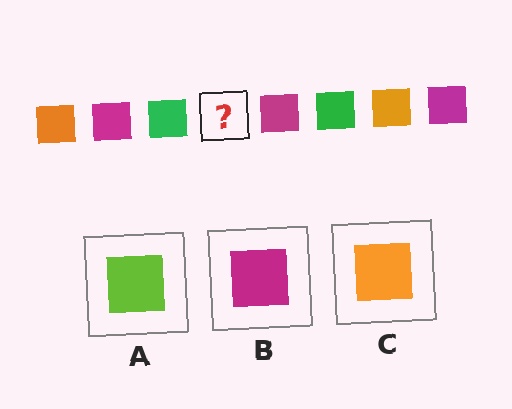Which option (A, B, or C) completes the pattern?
C.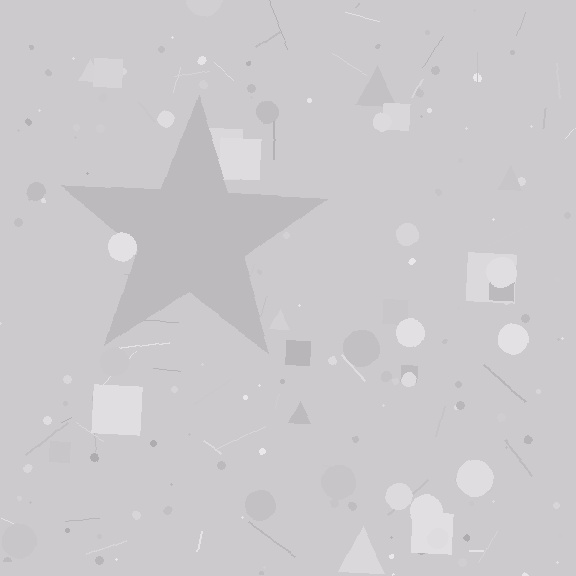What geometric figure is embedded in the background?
A star is embedded in the background.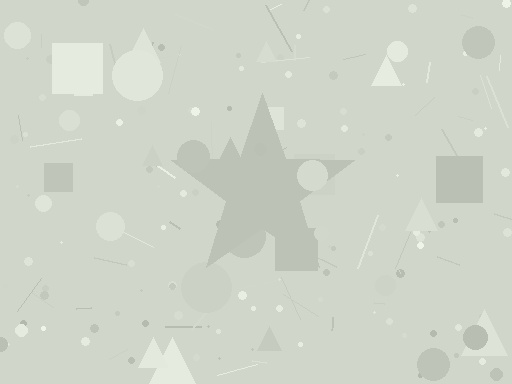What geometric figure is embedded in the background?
A star is embedded in the background.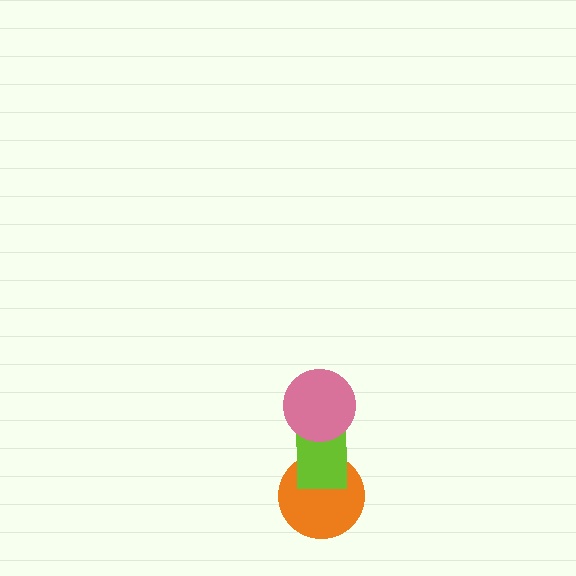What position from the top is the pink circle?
The pink circle is 1st from the top.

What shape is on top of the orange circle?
The lime rectangle is on top of the orange circle.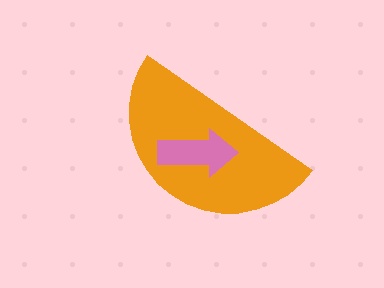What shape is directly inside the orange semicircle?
The pink arrow.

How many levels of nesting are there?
2.